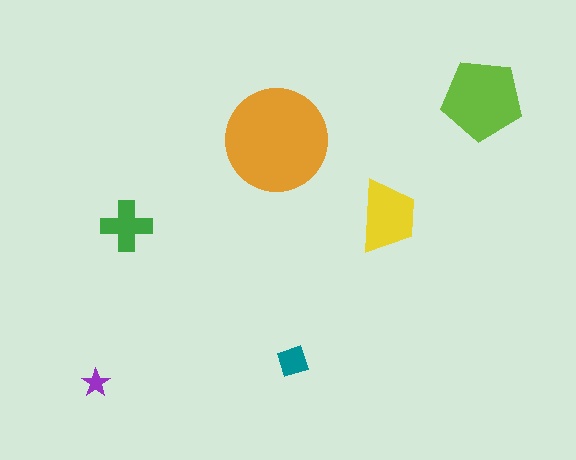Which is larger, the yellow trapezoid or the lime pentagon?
The lime pentagon.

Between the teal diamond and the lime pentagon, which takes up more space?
The lime pentagon.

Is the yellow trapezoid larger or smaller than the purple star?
Larger.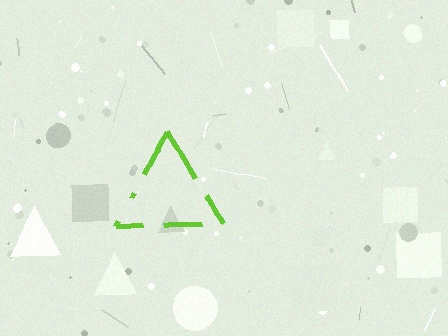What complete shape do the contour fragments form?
The contour fragments form a triangle.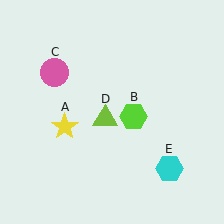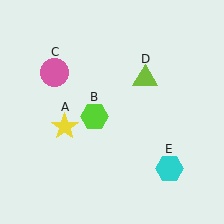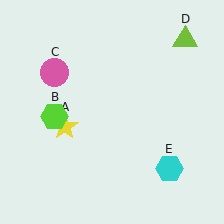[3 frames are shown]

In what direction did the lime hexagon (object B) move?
The lime hexagon (object B) moved left.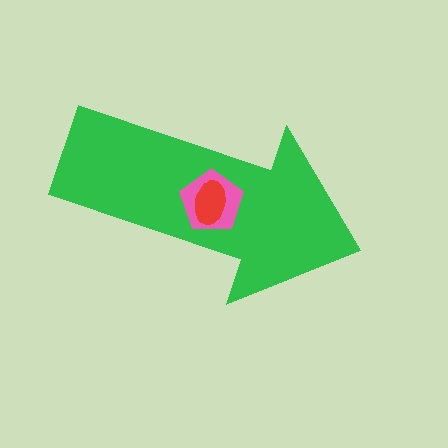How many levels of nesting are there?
3.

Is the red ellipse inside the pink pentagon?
Yes.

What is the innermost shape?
The red ellipse.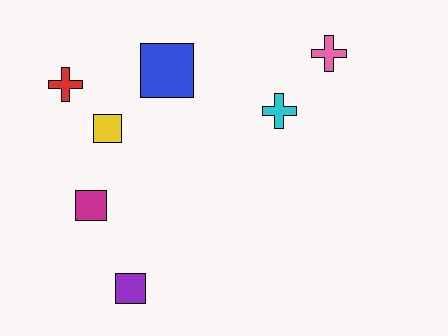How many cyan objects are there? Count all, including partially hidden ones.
There is 1 cyan object.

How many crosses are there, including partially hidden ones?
There are 3 crosses.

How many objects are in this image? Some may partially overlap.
There are 7 objects.